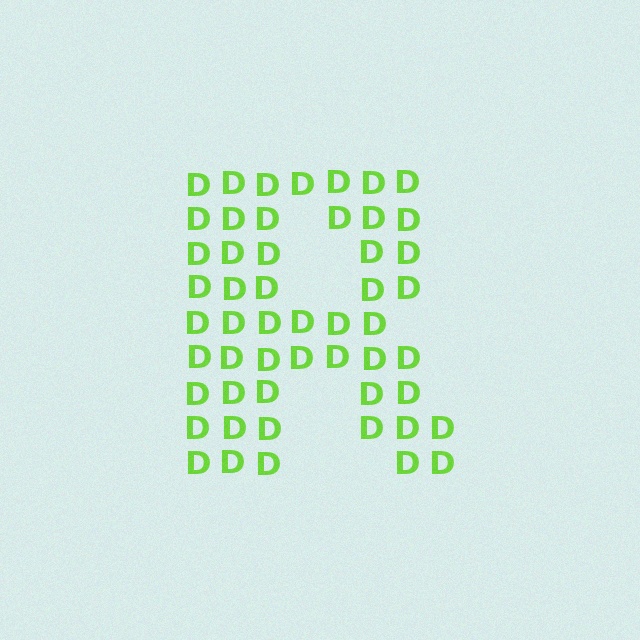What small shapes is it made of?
It is made of small letter D's.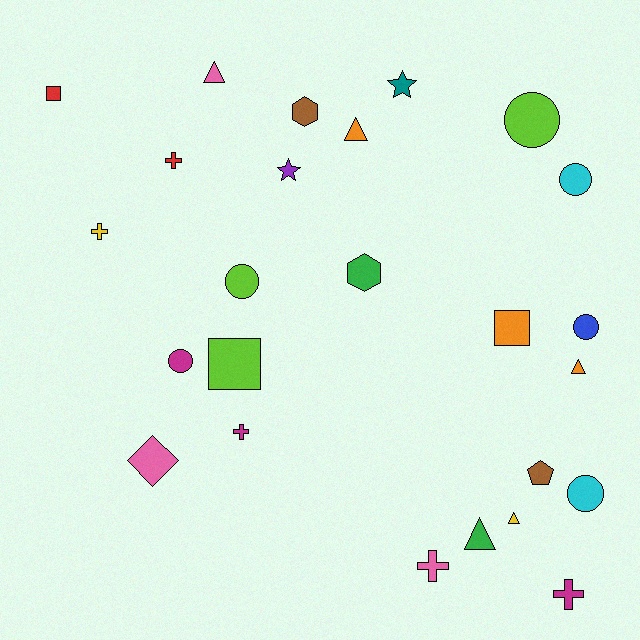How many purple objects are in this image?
There is 1 purple object.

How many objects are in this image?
There are 25 objects.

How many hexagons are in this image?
There are 2 hexagons.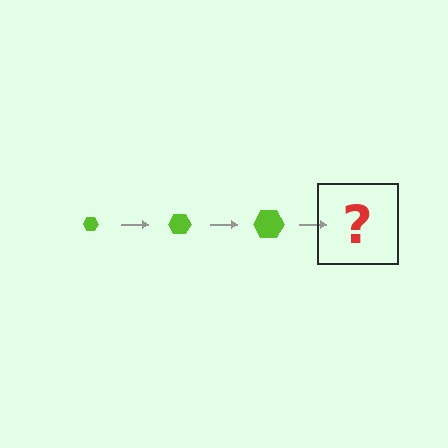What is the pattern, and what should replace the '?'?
The pattern is that the hexagon gets progressively larger each step. The '?' should be a lime hexagon, larger than the previous one.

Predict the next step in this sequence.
The next step is a lime hexagon, larger than the previous one.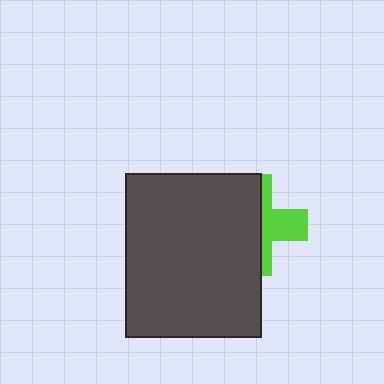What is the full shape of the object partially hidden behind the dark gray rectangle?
The partially hidden object is a lime cross.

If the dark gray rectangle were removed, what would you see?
You would see the complete lime cross.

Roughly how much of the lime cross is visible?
A small part of it is visible (roughly 40%).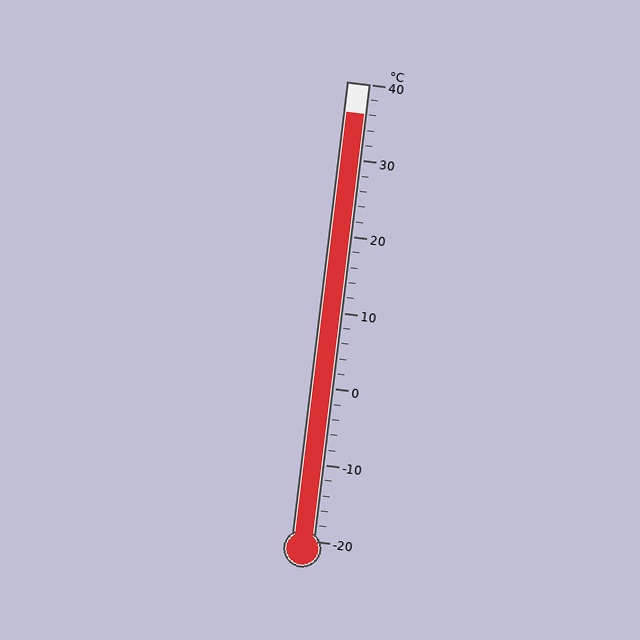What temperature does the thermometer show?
The thermometer shows approximately 36°C.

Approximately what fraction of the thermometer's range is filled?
The thermometer is filled to approximately 95% of its range.